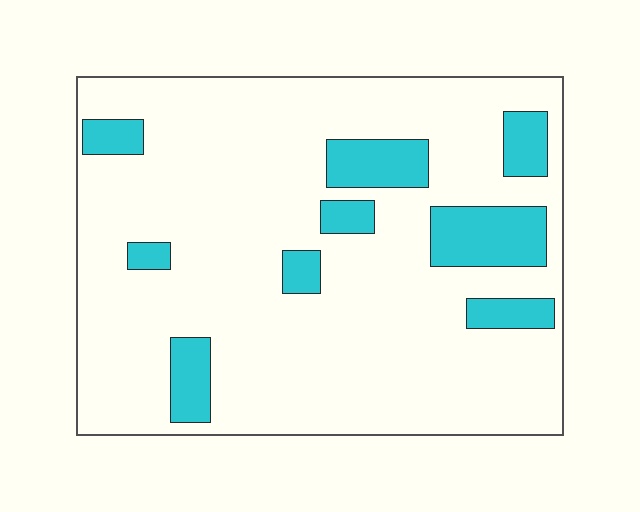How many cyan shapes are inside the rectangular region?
9.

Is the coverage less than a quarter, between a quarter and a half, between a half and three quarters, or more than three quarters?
Less than a quarter.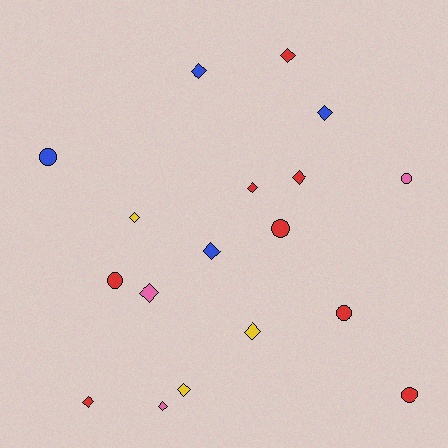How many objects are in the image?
There are 18 objects.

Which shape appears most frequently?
Diamond, with 12 objects.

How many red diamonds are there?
There are 4 red diamonds.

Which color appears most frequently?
Red, with 8 objects.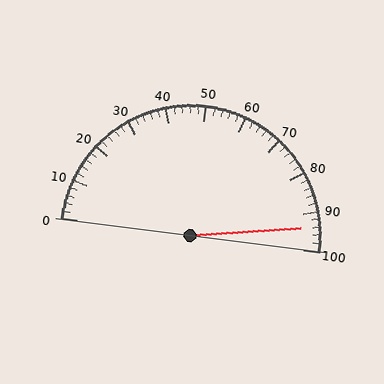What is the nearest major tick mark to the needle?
The nearest major tick mark is 90.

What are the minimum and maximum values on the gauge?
The gauge ranges from 0 to 100.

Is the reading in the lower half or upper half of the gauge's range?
The reading is in the upper half of the range (0 to 100).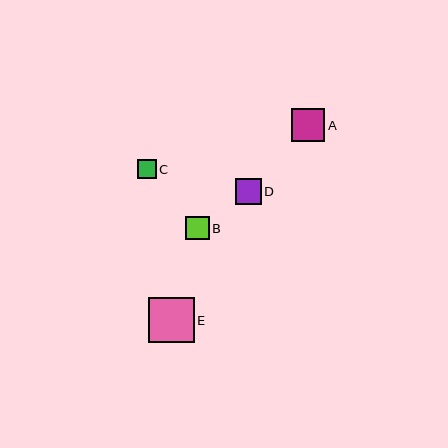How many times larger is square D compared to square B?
Square D is approximately 1.1 times the size of square B.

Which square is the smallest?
Square C is the smallest with a size of approximately 18 pixels.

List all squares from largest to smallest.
From largest to smallest: E, A, D, B, C.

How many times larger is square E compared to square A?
Square E is approximately 1.4 times the size of square A.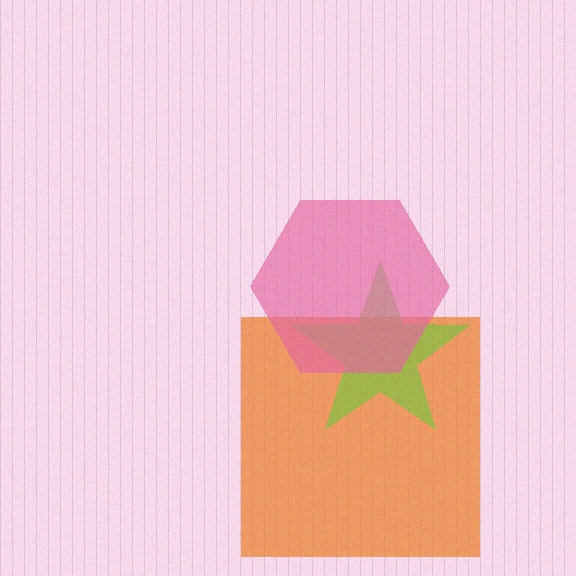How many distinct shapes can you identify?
There are 3 distinct shapes: an orange square, a lime star, a pink hexagon.